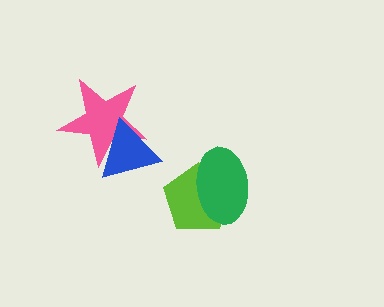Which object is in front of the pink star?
The blue triangle is in front of the pink star.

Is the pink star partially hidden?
Yes, it is partially covered by another shape.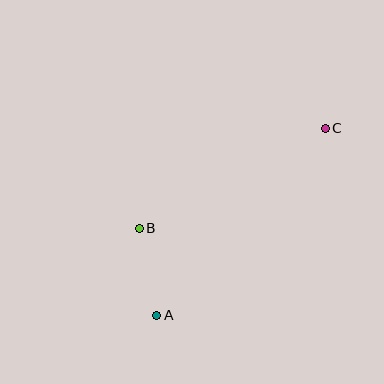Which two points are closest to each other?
Points A and B are closest to each other.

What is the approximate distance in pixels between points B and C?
The distance between B and C is approximately 211 pixels.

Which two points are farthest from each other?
Points A and C are farthest from each other.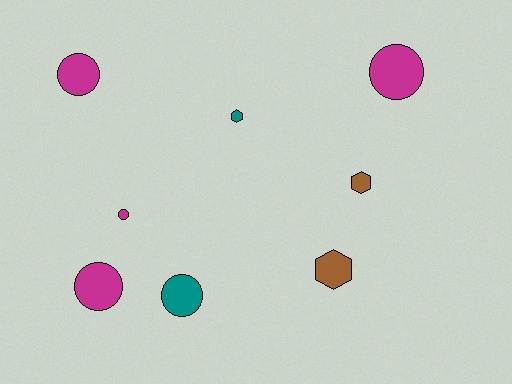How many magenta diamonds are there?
There are no magenta diamonds.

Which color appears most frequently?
Magenta, with 4 objects.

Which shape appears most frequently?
Circle, with 5 objects.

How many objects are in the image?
There are 8 objects.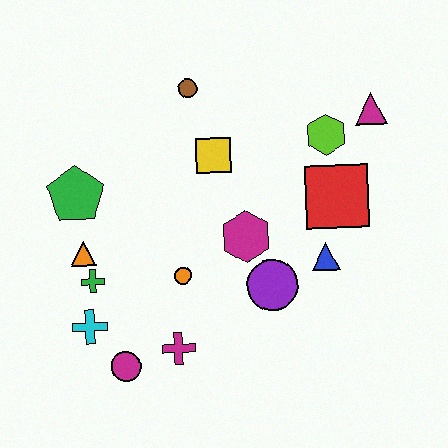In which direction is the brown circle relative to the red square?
The brown circle is to the left of the red square.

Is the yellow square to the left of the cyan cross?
No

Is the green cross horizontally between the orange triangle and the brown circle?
Yes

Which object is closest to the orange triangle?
The green cross is closest to the orange triangle.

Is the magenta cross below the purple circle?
Yes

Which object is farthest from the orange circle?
The magenta triangle is farthest from the orange circle.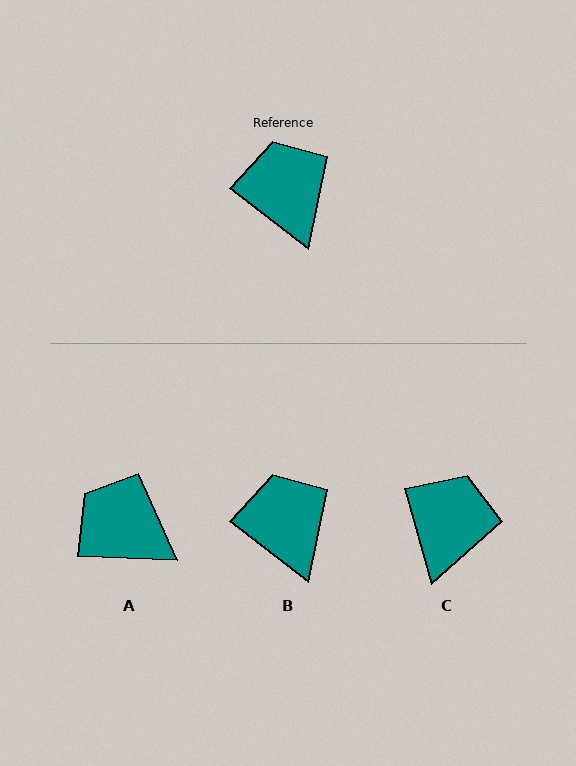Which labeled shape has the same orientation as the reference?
B.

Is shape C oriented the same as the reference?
No, it is off by about 36 degrees.